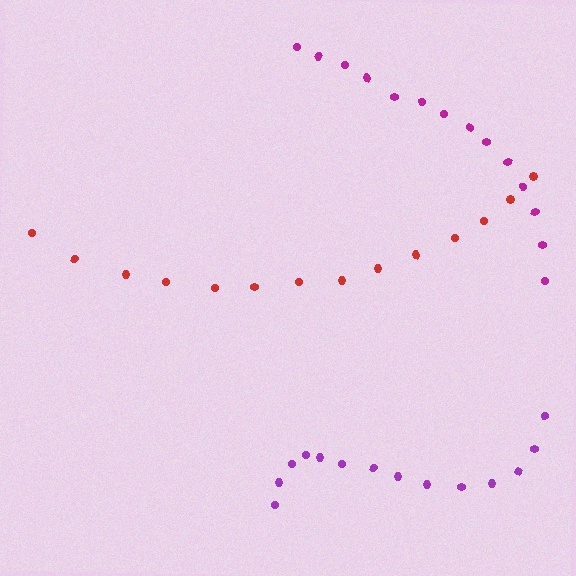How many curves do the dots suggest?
There are 3 distinct paths.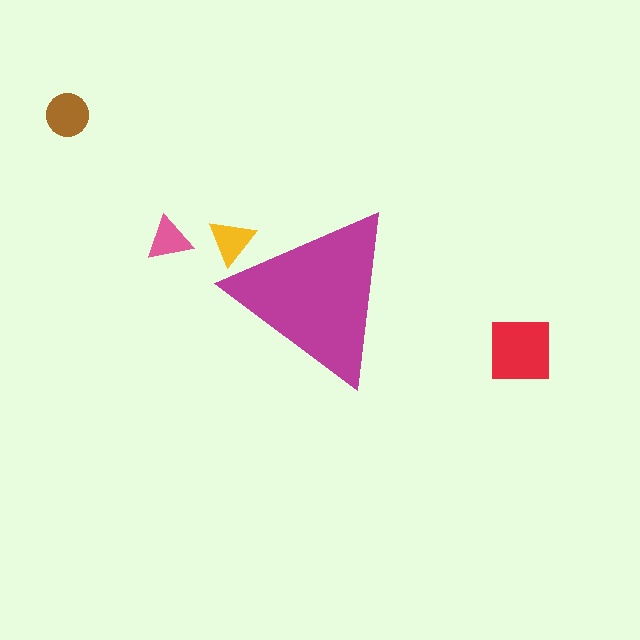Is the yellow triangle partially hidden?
Yes, the yellow triangle is partially hidden behind the magenta triangle.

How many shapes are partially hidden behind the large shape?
1 shape is partially hidden.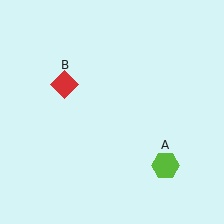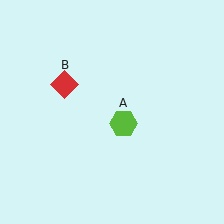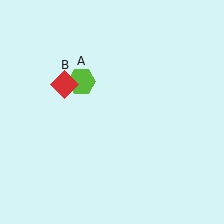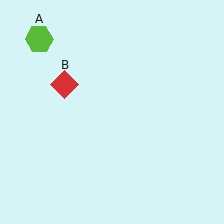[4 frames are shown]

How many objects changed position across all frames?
1 object changed position: lime hexagon (object A).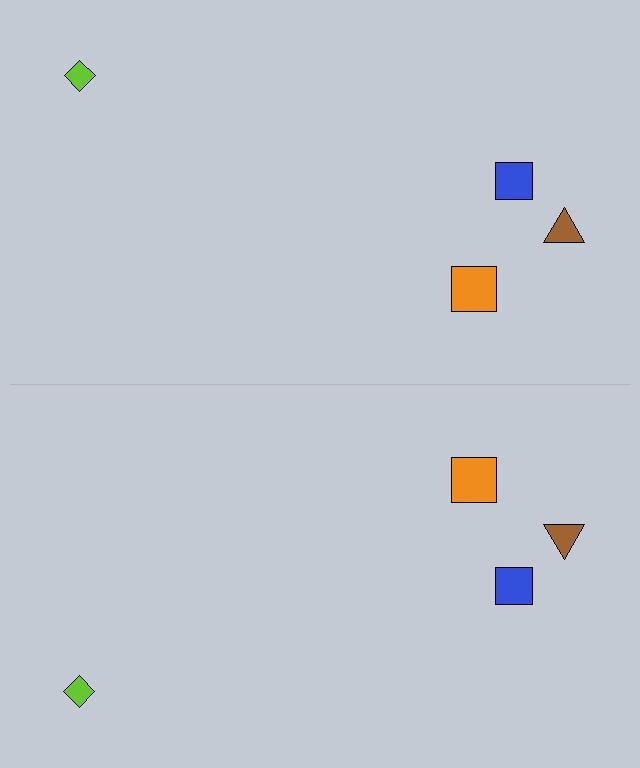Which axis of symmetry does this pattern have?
The pattern has a horizontal axis of symmetry running through the center of the image.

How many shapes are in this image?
There are 8 shapes in this image.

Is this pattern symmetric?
Yes, this pattern has bilateral (reflection) symmetry.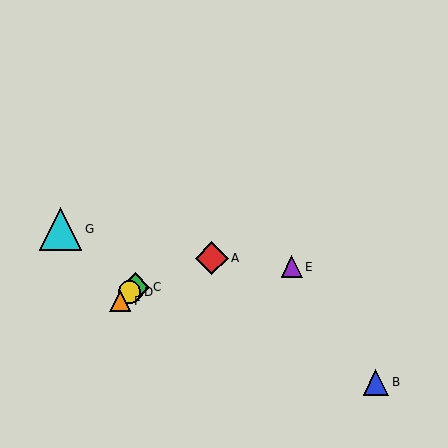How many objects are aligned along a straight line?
3 objects (C, D, F) are aligned along a straight line.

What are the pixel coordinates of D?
Object D is at (130, 292).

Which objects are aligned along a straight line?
Objects C, D, F are aligned along a straight line.